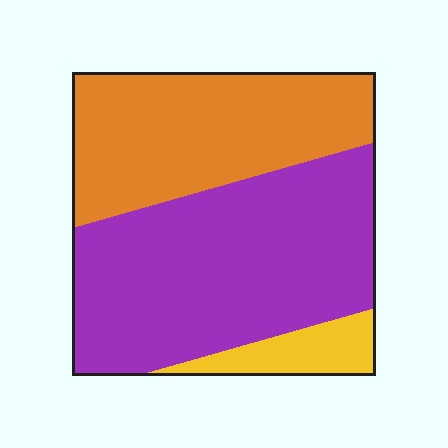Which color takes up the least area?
Yellow, at roughly 10%.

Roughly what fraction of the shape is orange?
Orange takes up about three eighths (3/8) of the shape.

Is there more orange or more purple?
Purple.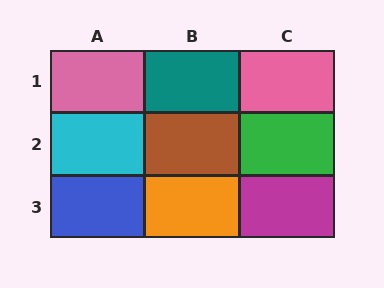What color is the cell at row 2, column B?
Brown.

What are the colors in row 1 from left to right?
Pink, teal, pink.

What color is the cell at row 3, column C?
Magenta.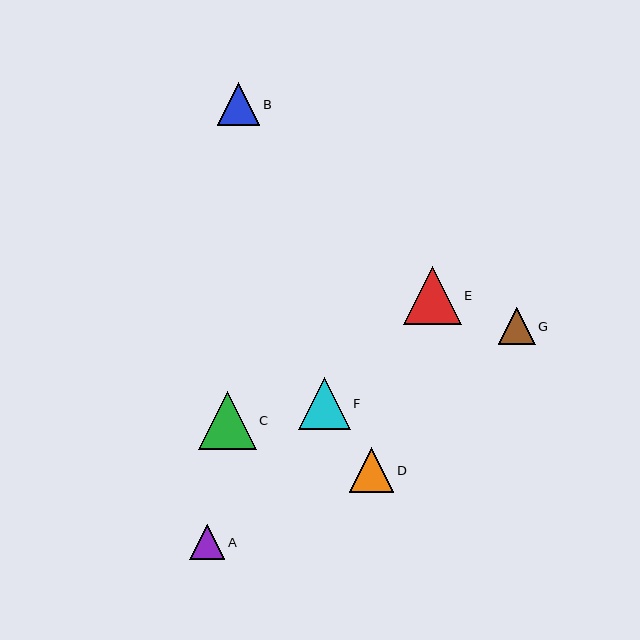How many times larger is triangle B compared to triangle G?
Triangle B is approximately 1.1 times the size of triangle G.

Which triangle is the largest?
Triangle E is the largest with a size of approximately 58 pixels.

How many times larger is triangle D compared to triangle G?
Triangle D is approximately 1.2 times the size of triangle G.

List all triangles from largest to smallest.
From largest to smallest: E, C, F, D, B, G, A.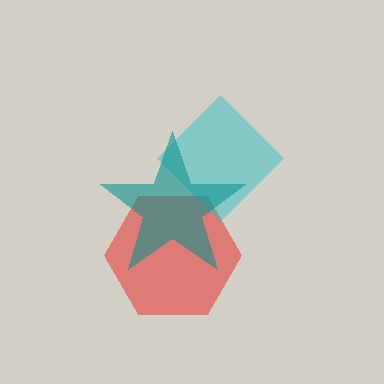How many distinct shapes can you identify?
There are 3 distinct shapes: a red hexagon, a cyan diamond, a teal star.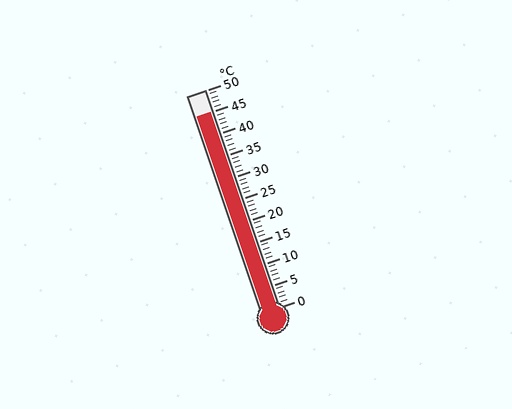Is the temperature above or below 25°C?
The temperature is above 25°C.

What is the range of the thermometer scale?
The thermometer scale ranges from 0°C to 50°C.